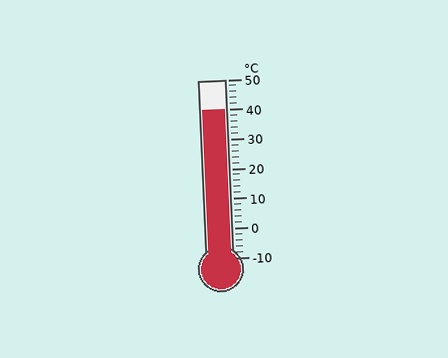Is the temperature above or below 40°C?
The temperature is at 40°C.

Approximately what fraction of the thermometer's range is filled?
The thermometer is filled to approximately 85% of its range.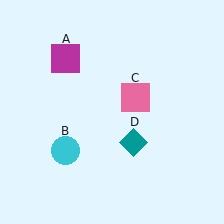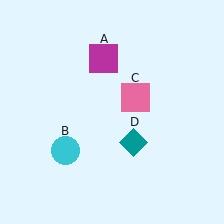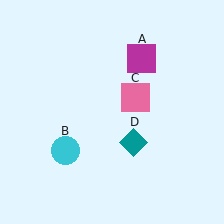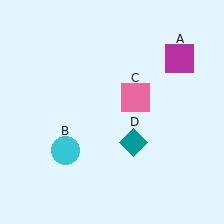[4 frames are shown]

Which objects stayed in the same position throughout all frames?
Cyan circle (object B) and pink square (object C) and teal diamond (object D) remained stationary.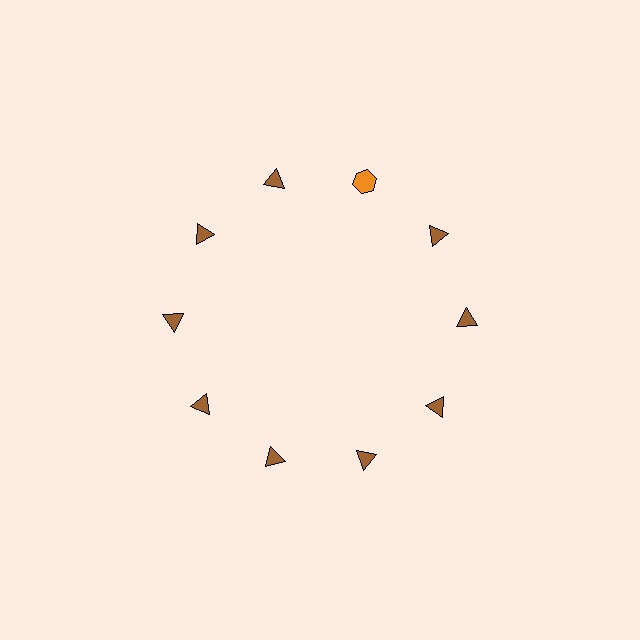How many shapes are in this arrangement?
There are 10 shapes arranged in a ring pattern.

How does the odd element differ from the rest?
It differs in both color (orange instead of brown) and shape (hexagon instead of triangle).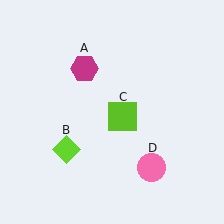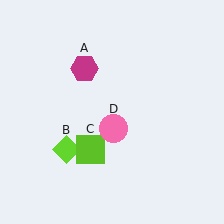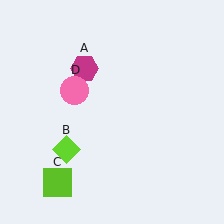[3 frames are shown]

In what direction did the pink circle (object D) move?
The pink circle (object D) moved up and to the left.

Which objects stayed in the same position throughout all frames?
Magenta hexagon (object A) and lime diamond (object B) remained stationary.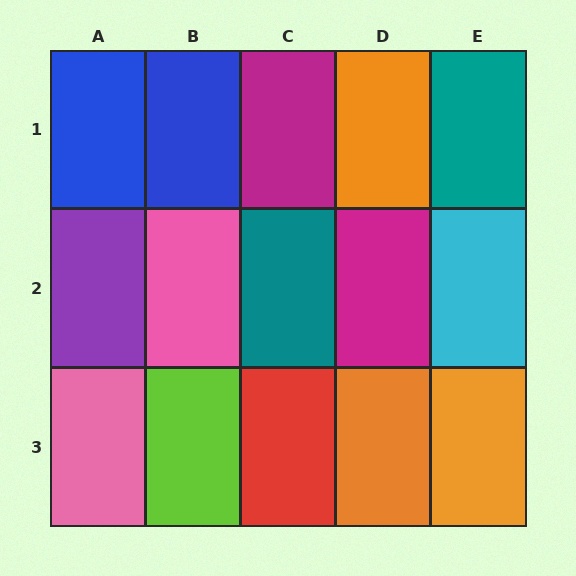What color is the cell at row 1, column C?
Magenta.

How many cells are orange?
3 cells are orange.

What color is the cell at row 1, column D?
Orange.